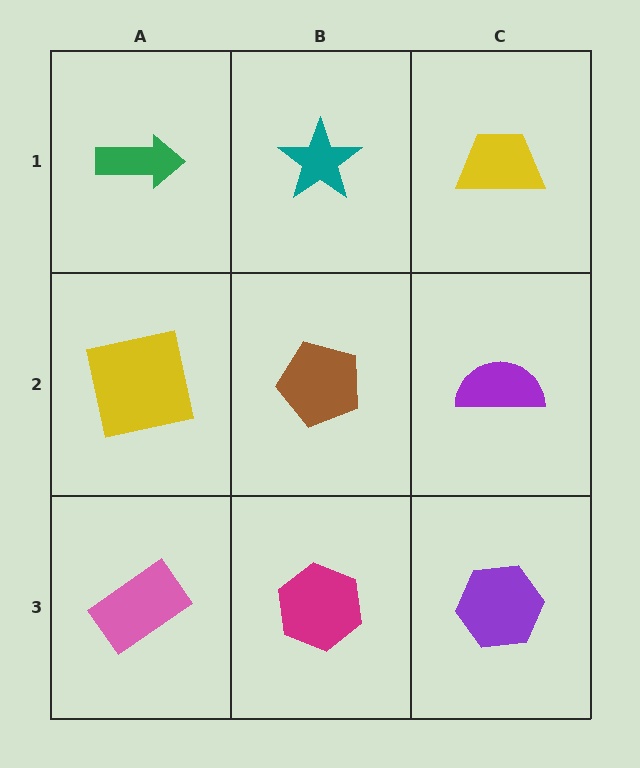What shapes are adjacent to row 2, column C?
A yellow trapezoid (row 1, column C), a purple hexagon (row 3, column C), a brown pentagon (row 2, column B).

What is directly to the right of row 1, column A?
A teal star.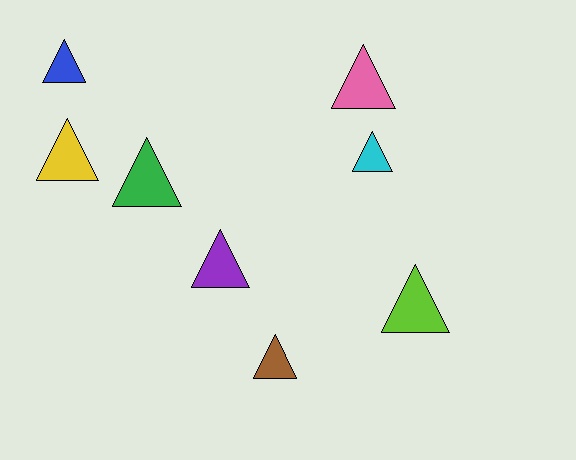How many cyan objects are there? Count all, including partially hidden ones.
There is 1 cyan object.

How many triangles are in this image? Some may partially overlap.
There are 8 triangles.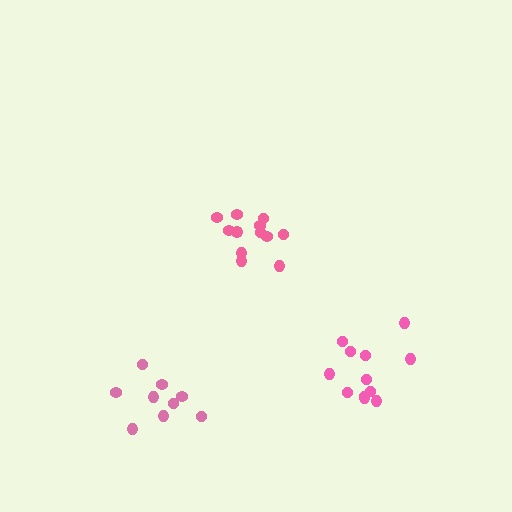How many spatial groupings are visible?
There are 3 spatial groupings.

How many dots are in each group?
Group 1: 12 dots, Group 2: 12 dots, Group 3: 9 dots (33 total).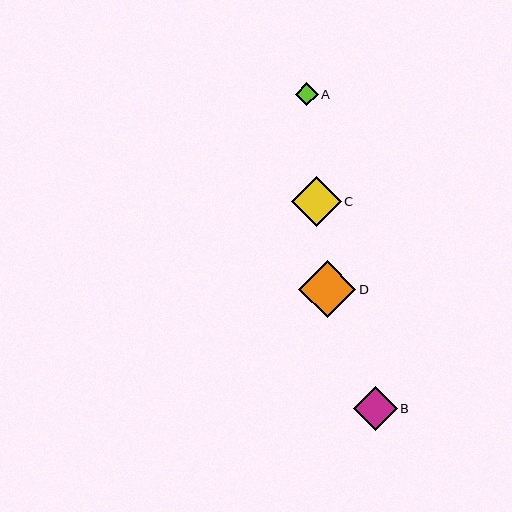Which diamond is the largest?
Diamond D is the largest with a size of approximately 57 pixels.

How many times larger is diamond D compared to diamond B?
Diamond D is approximately 1.3 times the size of diamond B.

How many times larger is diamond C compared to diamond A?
Diamond C is approximately 2.2 times the size of diamond A.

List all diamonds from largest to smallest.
From largest to smallest: D, C, B, A.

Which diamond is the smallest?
Diamond A is the smallest with a size of approximately 23 pixels.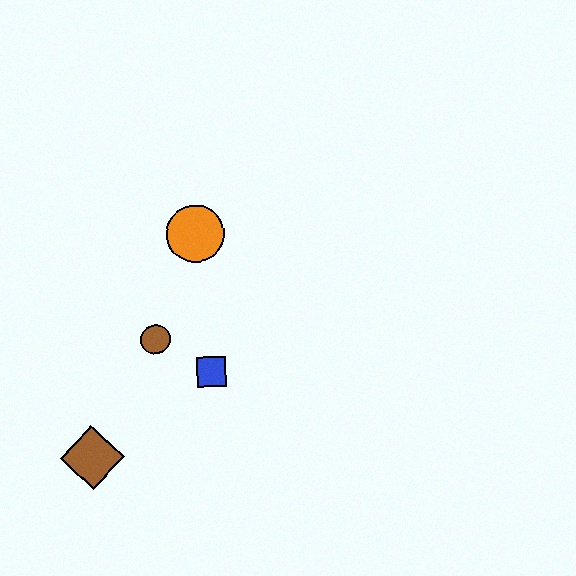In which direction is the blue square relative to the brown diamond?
The blue square is to the right of the brown diamond.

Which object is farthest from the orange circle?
The brown diamond is farthest from the orange circle.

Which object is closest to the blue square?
The brown circle is closest to the blue square.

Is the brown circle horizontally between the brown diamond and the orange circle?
Yes